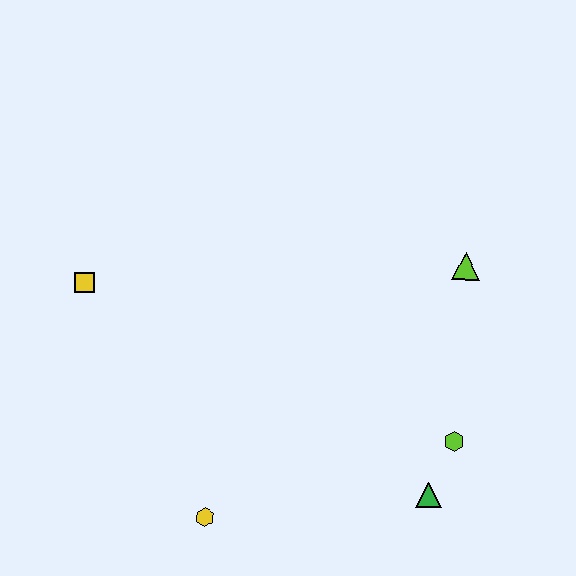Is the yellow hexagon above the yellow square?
No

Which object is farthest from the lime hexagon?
The yellow square is farthest from the lime hexagon.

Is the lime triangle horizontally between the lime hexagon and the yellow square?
No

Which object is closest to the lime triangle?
The lime hexagon is closest to the lime triangle.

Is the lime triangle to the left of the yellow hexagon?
No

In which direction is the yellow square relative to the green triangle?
The yellow square is to the left of the green triangle.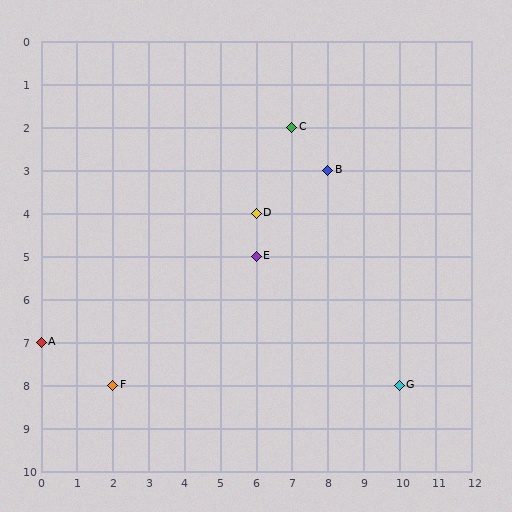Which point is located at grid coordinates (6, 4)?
Point D is at (6, 4).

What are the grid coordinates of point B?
Point B is at grid coordinates (8, 3).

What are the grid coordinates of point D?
Point D is at grid coordinates (6, 4).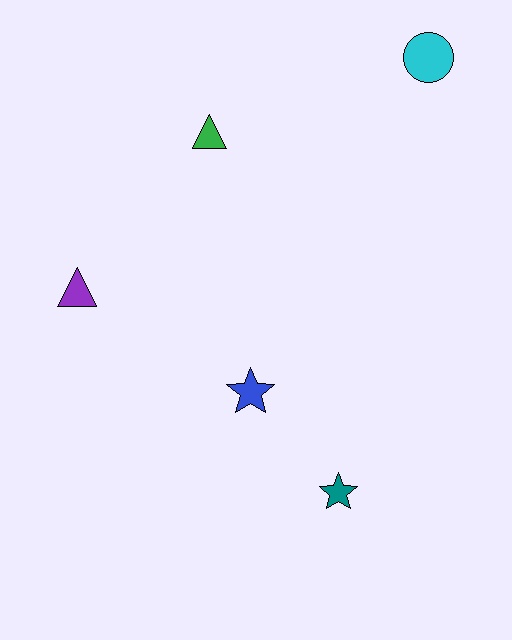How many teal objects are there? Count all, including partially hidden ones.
There is 1 teal object.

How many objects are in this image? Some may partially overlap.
There are 5 objects.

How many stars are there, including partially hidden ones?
There are 2 stars.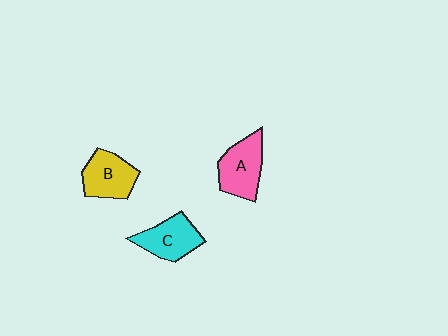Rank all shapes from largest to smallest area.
From largest to smallest: A (pink), B (yellow), C (cyan).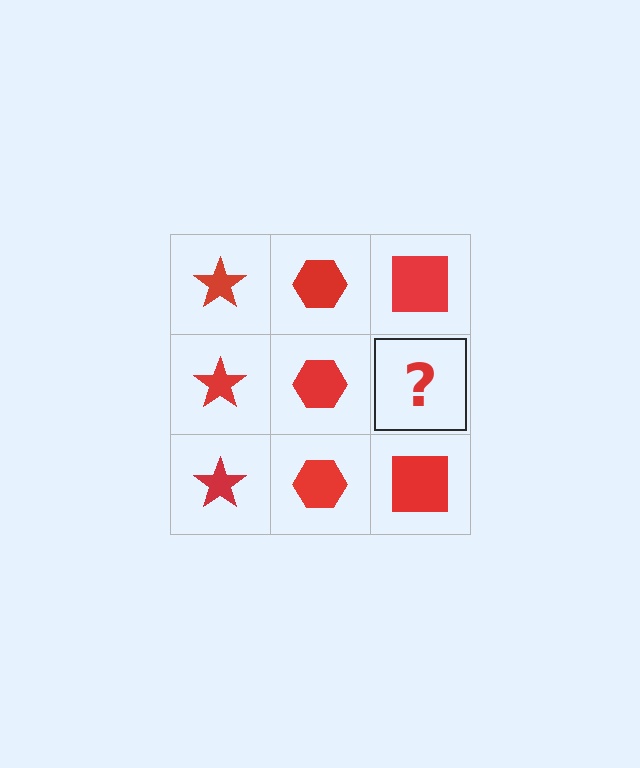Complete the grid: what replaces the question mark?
The question mark should be replaced with a red square.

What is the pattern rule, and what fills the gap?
The rule is that each column has a consistent shape. The gap should be filled with a red square.